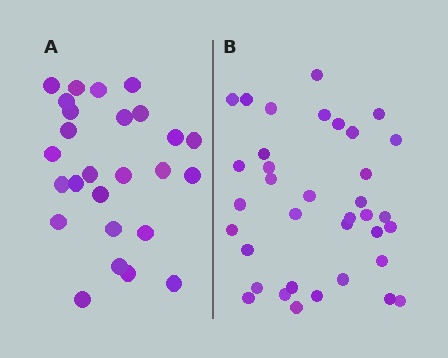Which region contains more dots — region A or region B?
Region B (the right region) has more dots.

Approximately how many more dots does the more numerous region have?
Region B has roughly 10 or so more dots than region A.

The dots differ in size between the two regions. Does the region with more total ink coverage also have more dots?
No. Region A has more total ink coverage because its dots are larger, but region B actually contains more individual dots. Total area can be misleading — the number of items is what matters here.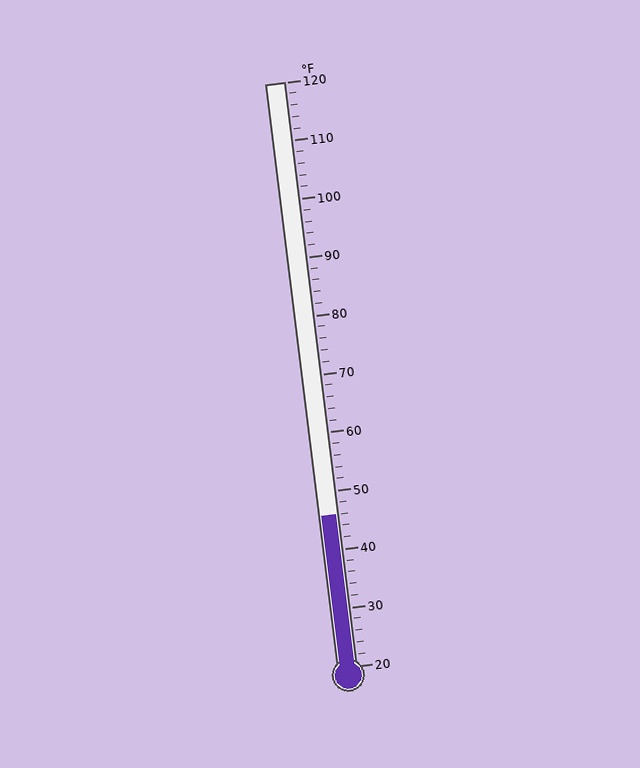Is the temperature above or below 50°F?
The temperature is below 50°F.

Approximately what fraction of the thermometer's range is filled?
The thermometer is filled to approximately 25% of its range.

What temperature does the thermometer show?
The thermometer shows approximately 46°F.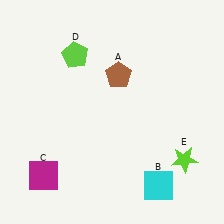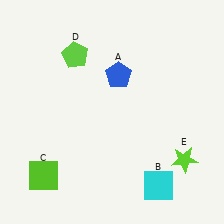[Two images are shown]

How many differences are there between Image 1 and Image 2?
There are 2 differences between the two images.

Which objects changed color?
A changed from brown to blue. C changed from magenta to lime.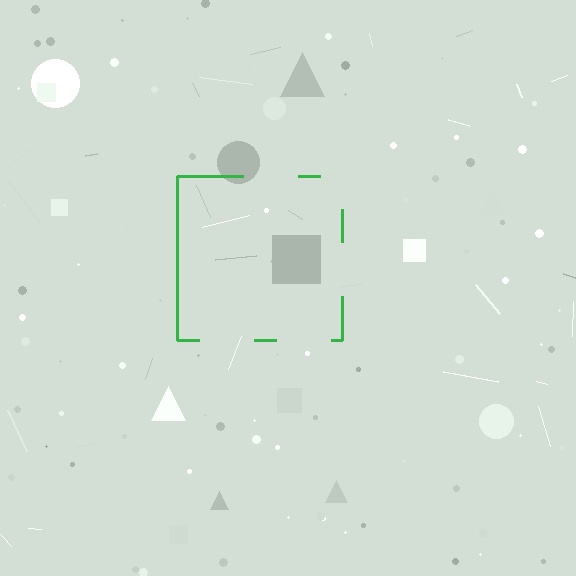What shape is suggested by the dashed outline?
The dashed outline suggests a square.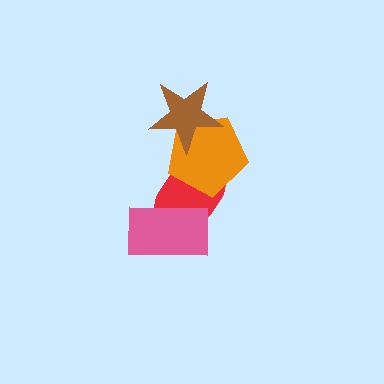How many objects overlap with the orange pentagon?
2 objects overlap with the orange pentagon.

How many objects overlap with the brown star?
1 object overlaps with the brown star.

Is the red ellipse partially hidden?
Yes, it is partially covered by another shape.